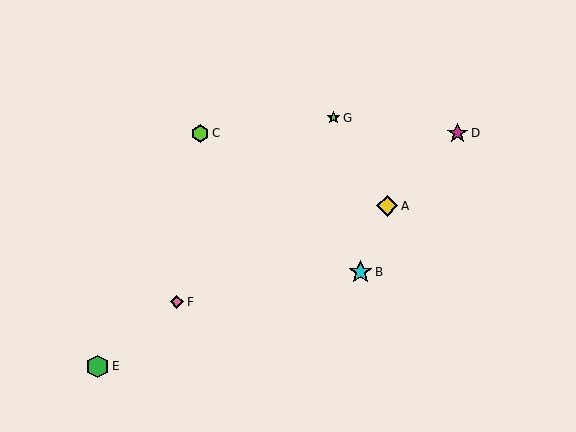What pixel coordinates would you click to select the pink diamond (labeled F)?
Click at (177, 302) to select the pink diamond F.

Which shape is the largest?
The green hexagon (labeled E) is the largest.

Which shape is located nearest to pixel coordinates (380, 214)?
The yellow diamond (labeled A) at (387, 206) is nearest to that location.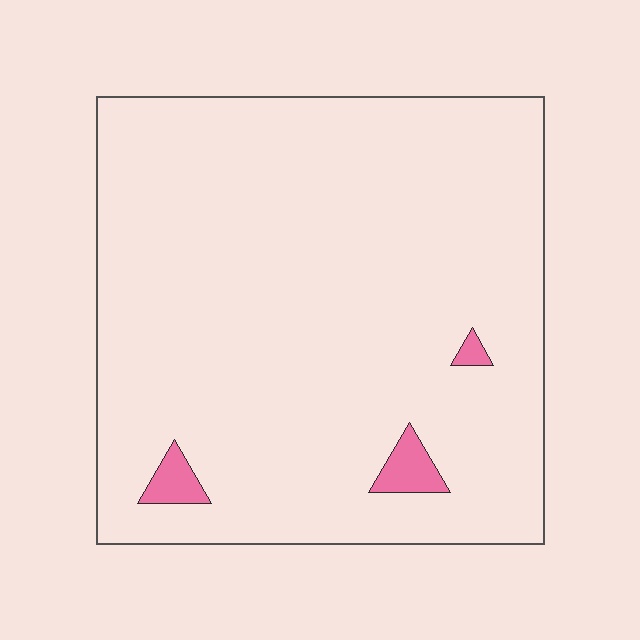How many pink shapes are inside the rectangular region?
3.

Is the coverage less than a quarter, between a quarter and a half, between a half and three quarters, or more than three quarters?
Less than a quarter.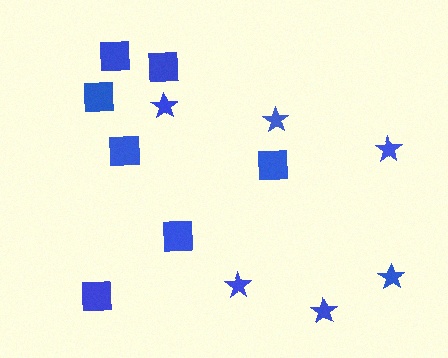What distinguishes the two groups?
There are 2 groups: one group of squares (7) and one group of stars (6).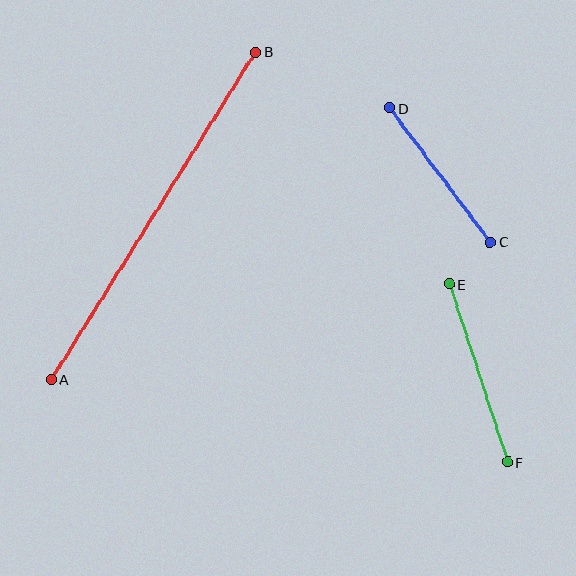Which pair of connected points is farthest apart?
Points A and B are farthest apart.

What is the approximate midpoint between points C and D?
The midpoint is at approximately (440, 175) pixels.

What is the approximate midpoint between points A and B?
The midpoint is at approximately (153, 216) pixels.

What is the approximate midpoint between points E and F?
The midpoint is at approximately (479, 373) pixels.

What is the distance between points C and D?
The distance is approximately 168 pixels.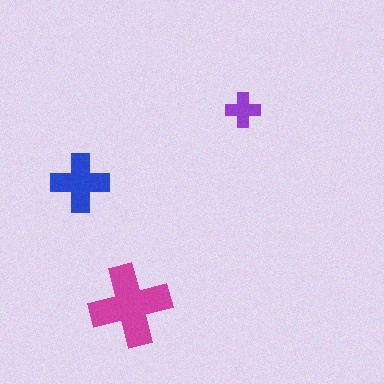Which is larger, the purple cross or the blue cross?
The blue one.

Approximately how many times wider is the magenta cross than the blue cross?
About 1.5 times wider.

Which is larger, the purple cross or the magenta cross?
The magenta one.